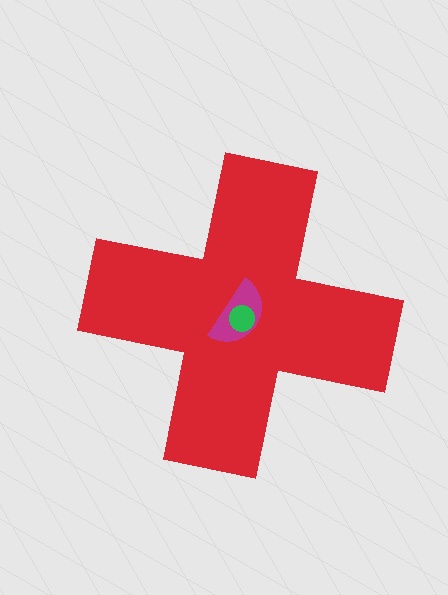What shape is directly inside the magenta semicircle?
The green circle.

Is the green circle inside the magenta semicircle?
Yes.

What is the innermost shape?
The green circle.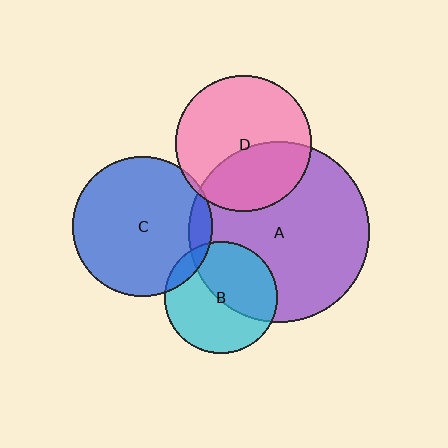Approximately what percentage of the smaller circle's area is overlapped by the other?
Approximately 10%.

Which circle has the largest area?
Circle A (purple).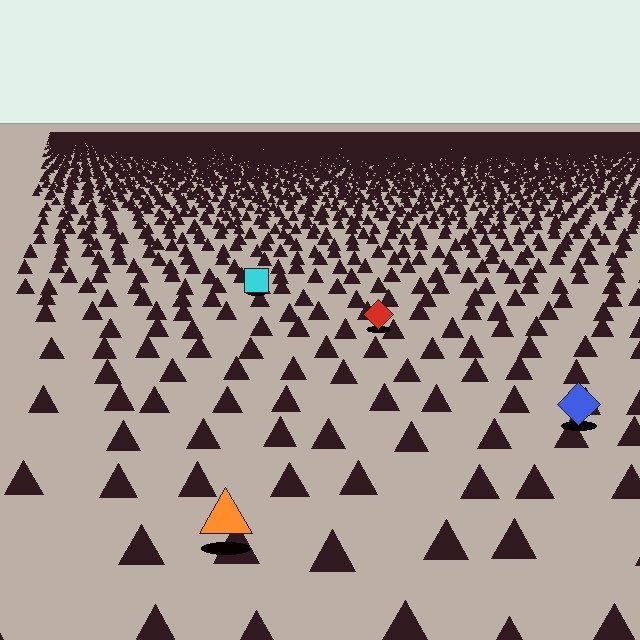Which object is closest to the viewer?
The orange triangle is closest. The texture marks near it are larger and more spread out.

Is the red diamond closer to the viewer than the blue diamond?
No. The blue diamond is closer — you can tell from the texture gradient: the ground texture is coarser near it.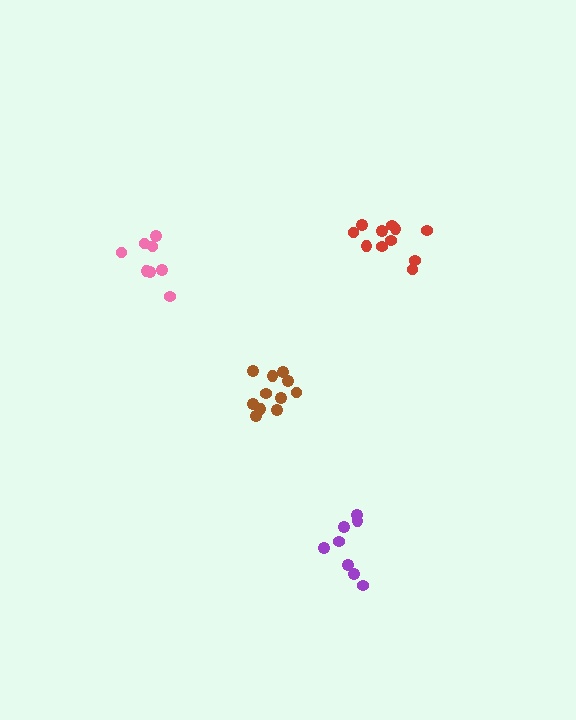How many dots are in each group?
Group 1: 11 dots, Group 2: 8 dots, Group 3: 11 dots, Group 4: 8 dots (38 total).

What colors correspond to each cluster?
The clusters are colored: red, purple, brown, pink.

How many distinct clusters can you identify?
There are 4 distinct clusters.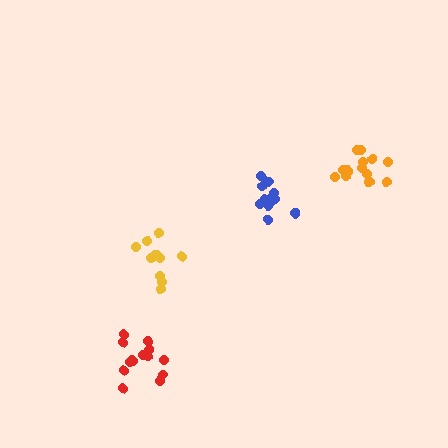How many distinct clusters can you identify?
There are 4 distinct clusters.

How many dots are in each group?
Group 1: 15 dots, Group 2: 10 dots, Group 3: 13 dots, Group 4: 13 dots (51 total).